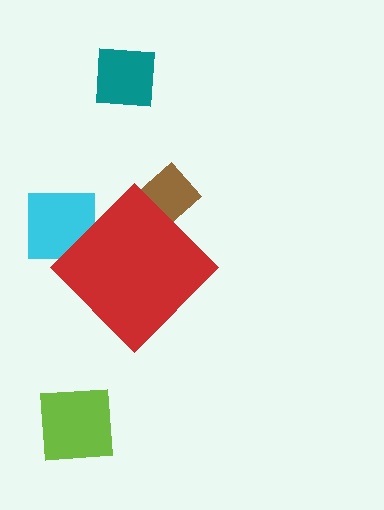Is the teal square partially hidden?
No, the teal square is fully visible.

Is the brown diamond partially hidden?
Yes, the brown diamond is partially hidden behind the red diamond.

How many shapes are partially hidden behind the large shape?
2 shapes are partially hidden.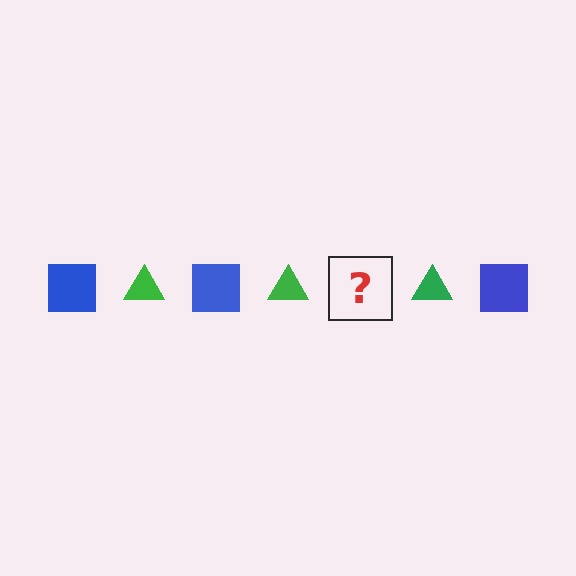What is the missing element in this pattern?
The missing element is a blue square.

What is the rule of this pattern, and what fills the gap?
The rule is that the pattern alternates between blue square and green triangle. The gap should be filled with a blue square.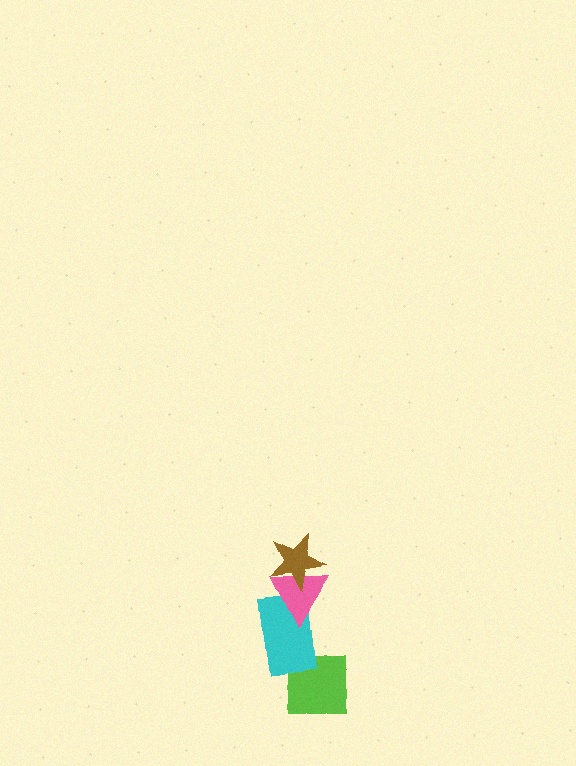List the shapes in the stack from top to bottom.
From top to bottom: the brown star, the pink triangle, the cyan rectangle, the lime square.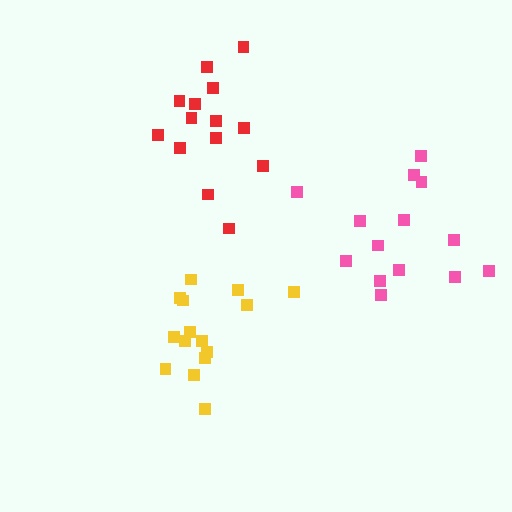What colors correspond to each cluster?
The clusters are colored: yellow, red, pink.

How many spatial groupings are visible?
There are 3 spatial groupings.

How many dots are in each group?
Group 1: 15 dots, Group 2: 14 dots, Group 3: 14 dots (43 total).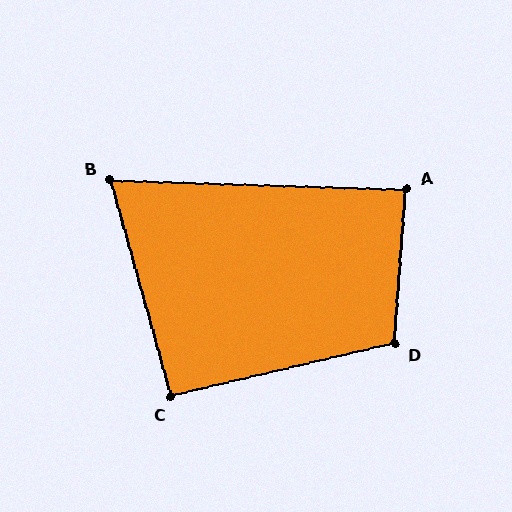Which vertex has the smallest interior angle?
B, at approximately 73 degrees.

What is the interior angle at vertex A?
Approximately 88 degrees (approximately right).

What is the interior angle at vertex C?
Approximately 92 degrees (approximately right).